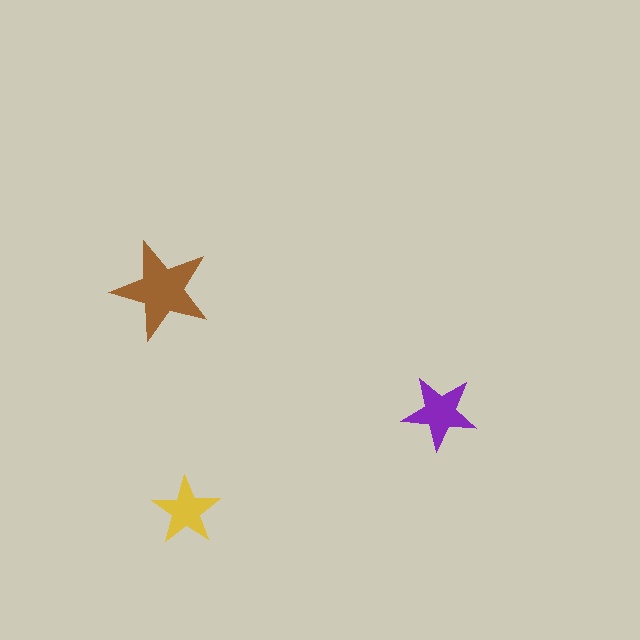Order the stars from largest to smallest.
the brown one, the purple one, the yellow one.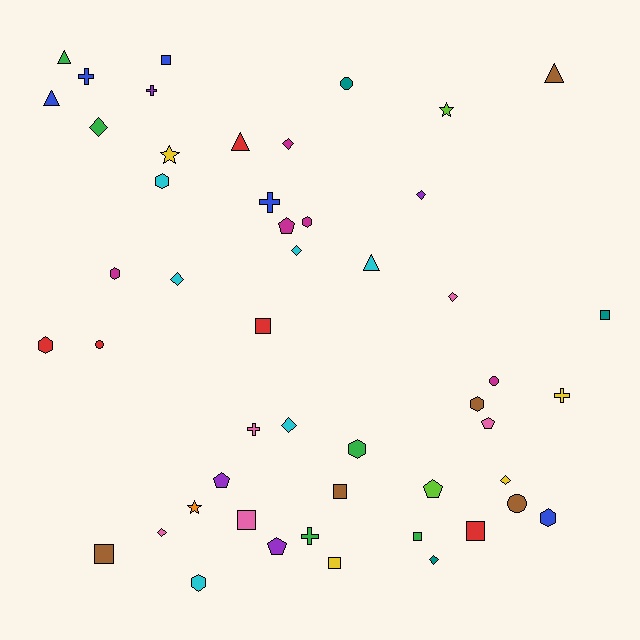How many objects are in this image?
There are 50 objects.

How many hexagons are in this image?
There are 8 hexagons.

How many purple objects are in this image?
There are 4 purple objects.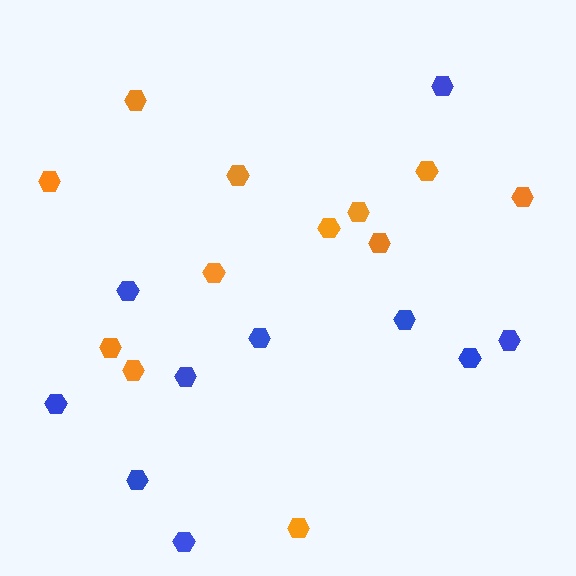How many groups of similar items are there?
There are 2 groups: one group of blue hexagons (10) and one group of orange hexagons (12).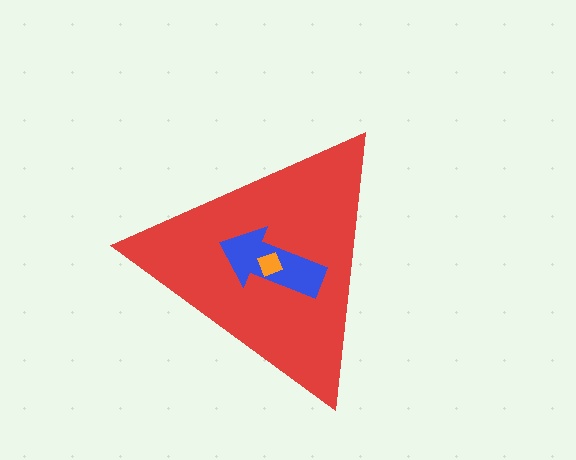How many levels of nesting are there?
3.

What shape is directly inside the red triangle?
The blue arrow.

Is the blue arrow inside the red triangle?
Yes.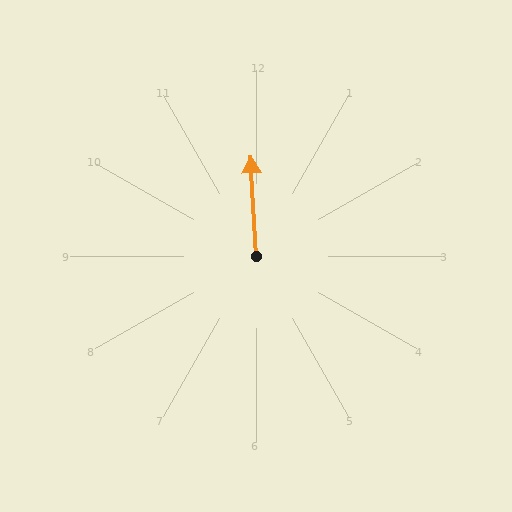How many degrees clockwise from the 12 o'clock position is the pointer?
Approximately 357 degrees.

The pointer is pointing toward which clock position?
Roughly 12 o'clock.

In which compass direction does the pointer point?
North.